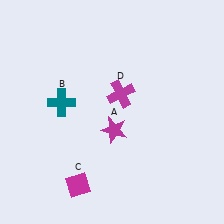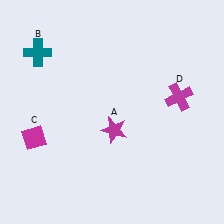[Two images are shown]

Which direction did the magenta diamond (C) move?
The magenta diamond (C) moved up.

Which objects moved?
The objects that moved are: the teal cross (B), the magenta diamond (C), the magenta cross (D).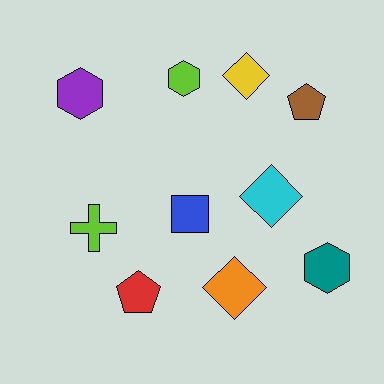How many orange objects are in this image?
There is 1 orange object.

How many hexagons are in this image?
There are 3 hexagons.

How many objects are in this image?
There are 10 objects.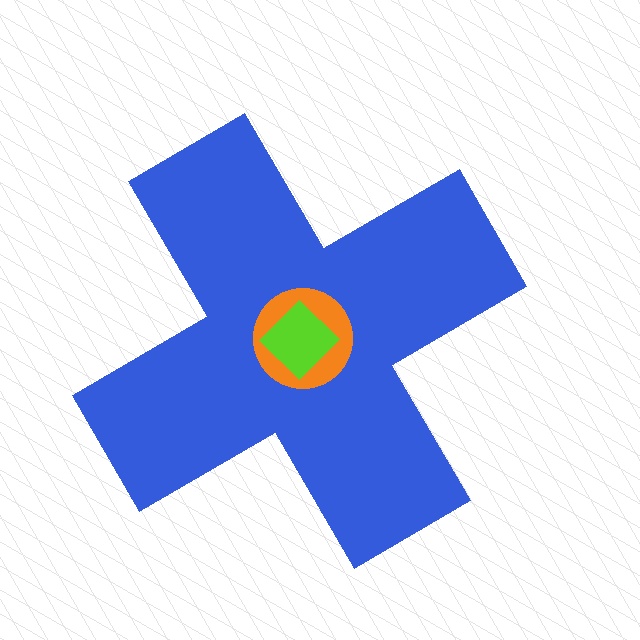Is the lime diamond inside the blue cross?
Yes.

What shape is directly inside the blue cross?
The orange circle.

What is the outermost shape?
The blue cross.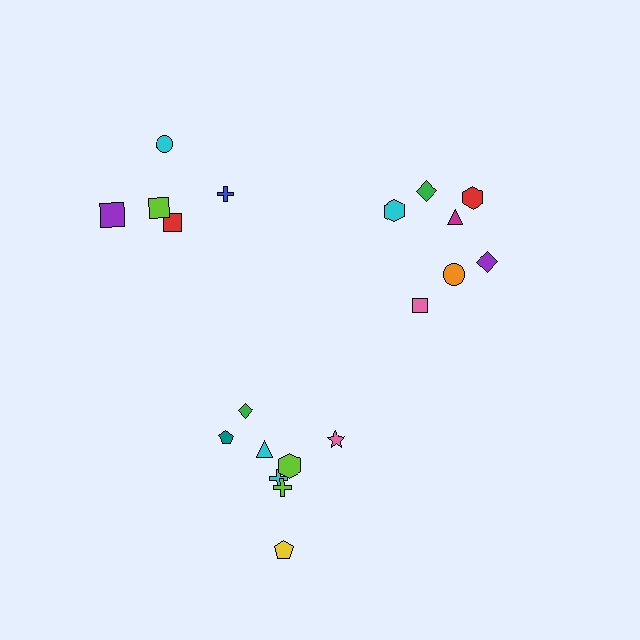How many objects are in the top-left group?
There are 5 objects.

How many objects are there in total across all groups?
There are 20 objects.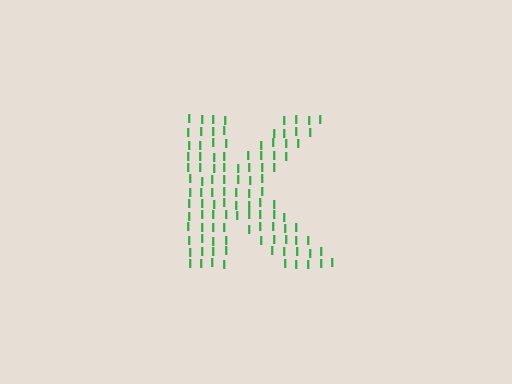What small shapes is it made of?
It is made of small letter I's.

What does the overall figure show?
The overall figure shows the letter K.